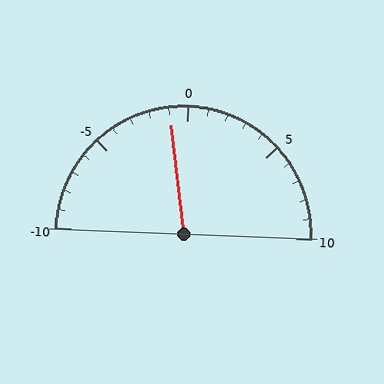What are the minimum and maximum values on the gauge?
The gauge ranges from -10 to 10.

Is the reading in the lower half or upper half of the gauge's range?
The reading is in the lower half of the range (-10 to 10).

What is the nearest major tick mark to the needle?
The nearest major tick mark is 0.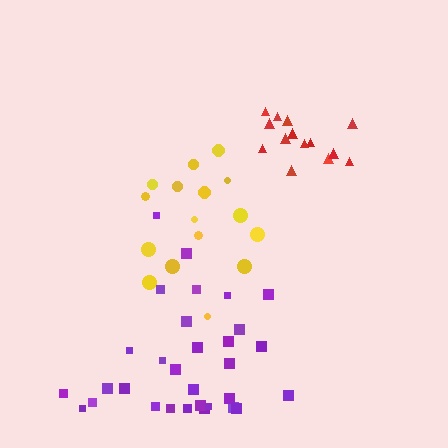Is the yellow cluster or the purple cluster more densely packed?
Yellow.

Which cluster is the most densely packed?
Red.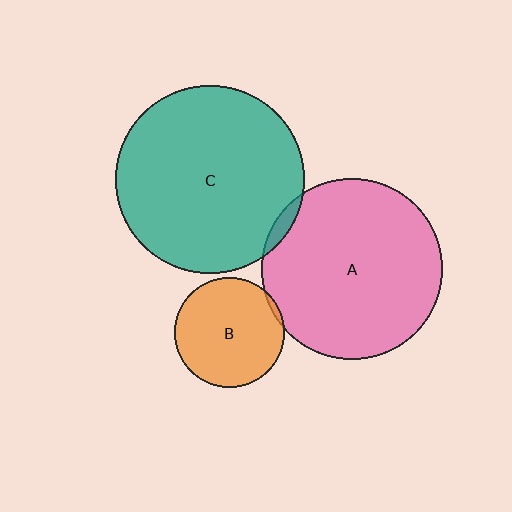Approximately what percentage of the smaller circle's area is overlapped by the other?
Approximately 5%.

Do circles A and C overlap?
Yes.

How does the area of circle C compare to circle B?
Approximately 3.0 times.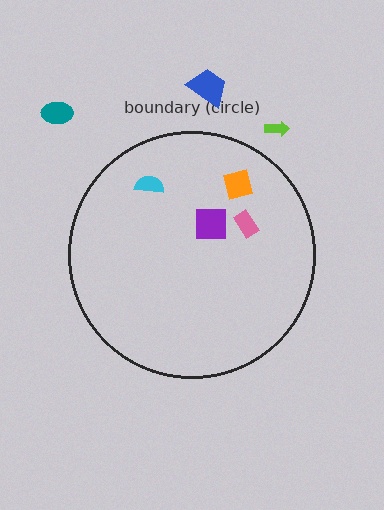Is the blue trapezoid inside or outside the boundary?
Outside.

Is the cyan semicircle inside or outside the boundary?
Inside.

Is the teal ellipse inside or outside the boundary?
Outside.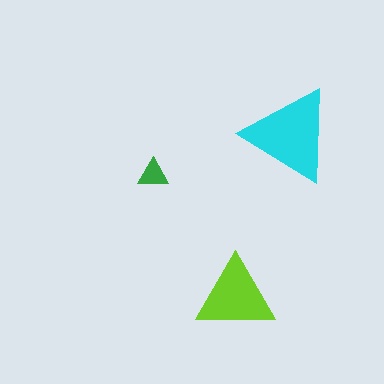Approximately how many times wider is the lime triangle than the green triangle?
About 2.5 times wider.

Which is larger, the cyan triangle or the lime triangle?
The cyan one.